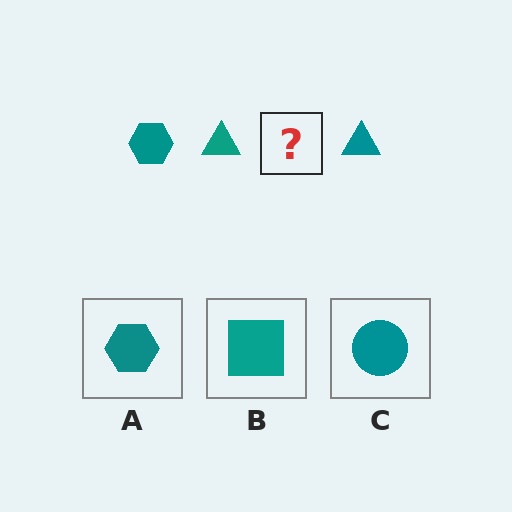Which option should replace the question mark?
Option A.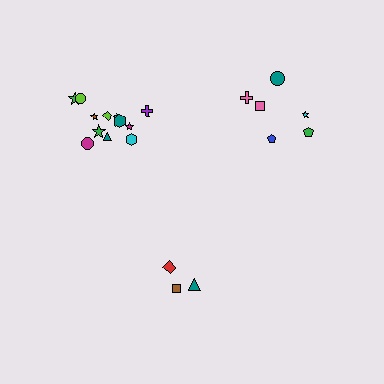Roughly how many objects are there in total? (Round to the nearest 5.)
Roughly 20 objects in total.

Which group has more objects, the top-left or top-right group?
The top-left group.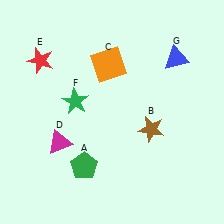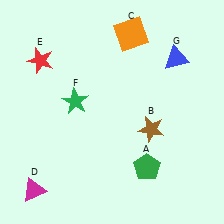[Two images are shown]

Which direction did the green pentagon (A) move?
The green pentagon (A) moved right.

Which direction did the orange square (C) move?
The orange square (C) moved up.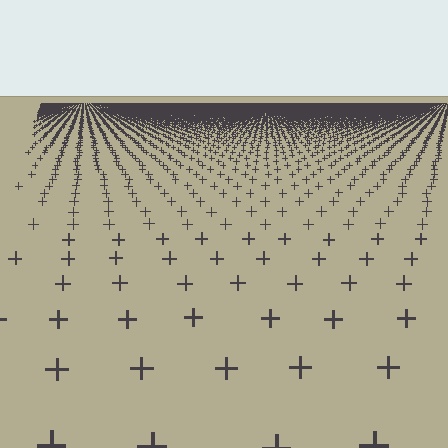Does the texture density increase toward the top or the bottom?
Density increases toward the top.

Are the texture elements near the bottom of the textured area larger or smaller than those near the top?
Larger. Near the bottom, elements are closer to the viewer and appear at a bigger on-screen size.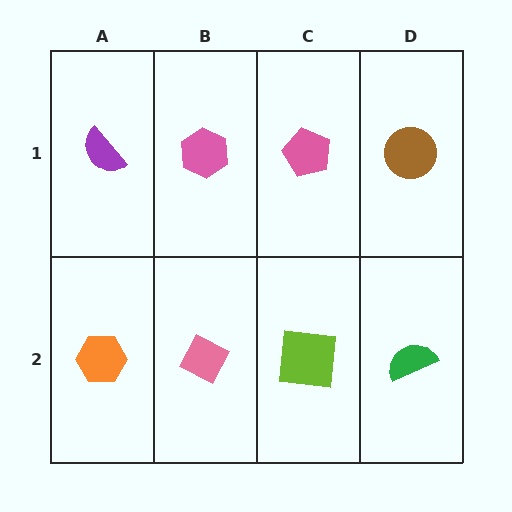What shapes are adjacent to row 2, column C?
A pink pentagon (row 1, column C), a pink diamond (row 2, column B), a green semicircle (row 2, column D).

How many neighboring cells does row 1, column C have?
3.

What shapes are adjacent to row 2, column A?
A purple semicircle (row 1, column A), a pink diamond (row 2, column B).